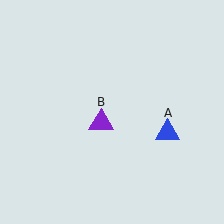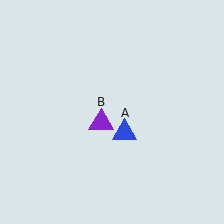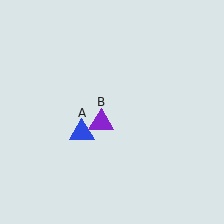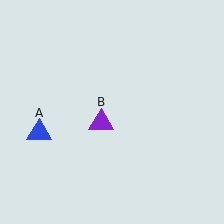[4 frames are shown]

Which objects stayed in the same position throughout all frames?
Purple triangle (object B) remained stationary.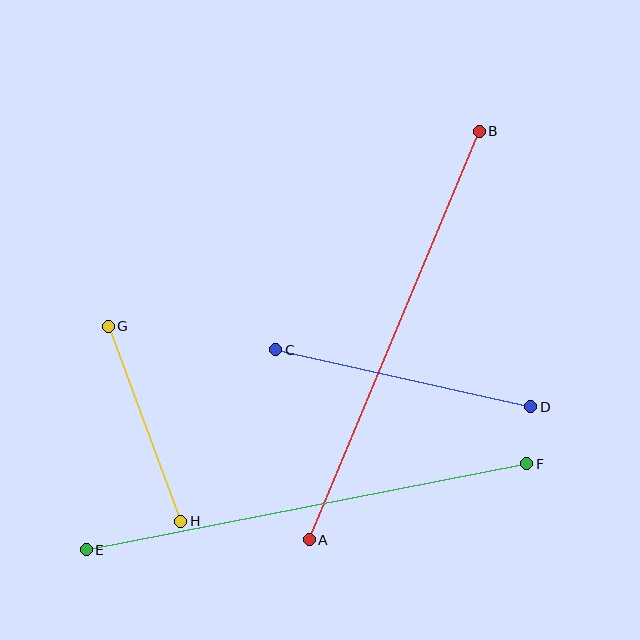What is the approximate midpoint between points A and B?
The midpoint is at approximately (394, 335) pixels.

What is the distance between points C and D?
The distance is approximately 261 pixels.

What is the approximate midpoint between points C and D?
The midpoint is at approximately (403, 378) pixels.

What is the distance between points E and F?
The distance is approximately 449 pixels.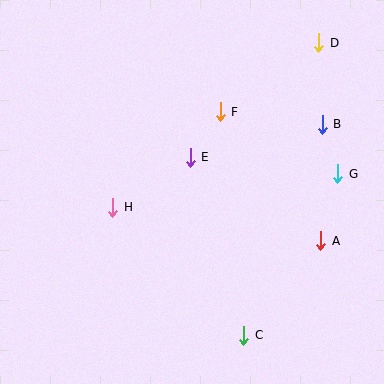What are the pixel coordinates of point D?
Point D is at (318, 43).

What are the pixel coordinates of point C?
Point C is at (244, 335).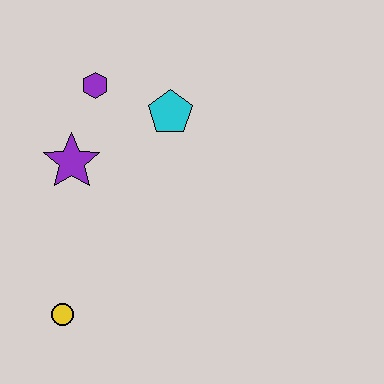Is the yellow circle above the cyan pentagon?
No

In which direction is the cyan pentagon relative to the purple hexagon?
The cyan pentagon is to the right of the purple hexagon.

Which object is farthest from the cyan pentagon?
The yellow circle is farthest from the cyan pentagon.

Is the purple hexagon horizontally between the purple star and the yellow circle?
No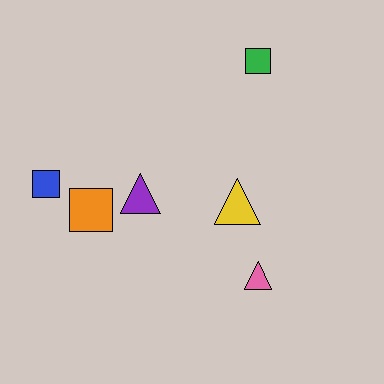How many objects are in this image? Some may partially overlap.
There are 6 objects.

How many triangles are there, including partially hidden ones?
There are 3 triangles.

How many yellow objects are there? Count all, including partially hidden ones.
There is 1 yellow object.